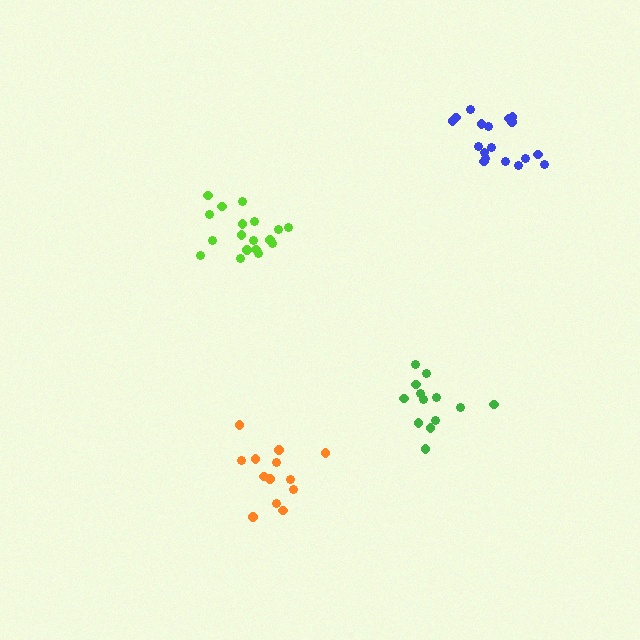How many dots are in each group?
Group 1: 18 dots, Group 2: 13 dots, Group 3: 18 dots, Group 4: 13 dots (62 total).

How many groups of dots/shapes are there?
There are 4 groups.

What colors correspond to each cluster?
The clusters are colored: lime, green, blue, orange.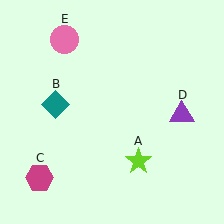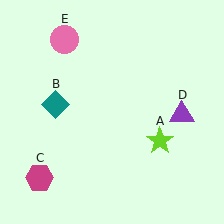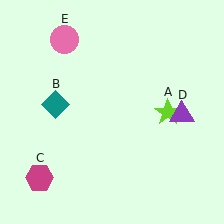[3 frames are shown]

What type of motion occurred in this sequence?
The lime star (object A) rotated counterclockwise around the center of the scene.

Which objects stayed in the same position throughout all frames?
Teal diamond (object B) and magenta hexagon (object C) and purple triangle (object D) and pink circle (object E) remained stationary.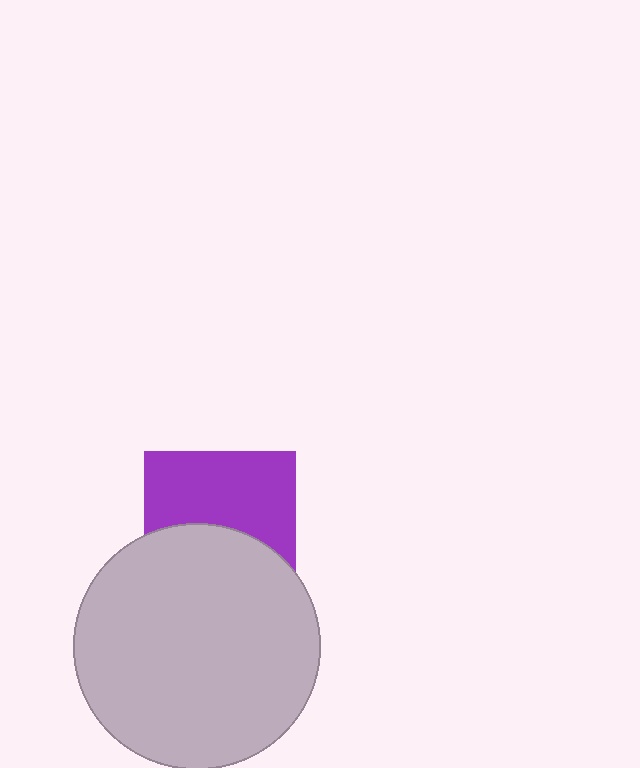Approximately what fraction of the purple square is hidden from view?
Roughly 46% of the purple square is hidden behind the light gray circle.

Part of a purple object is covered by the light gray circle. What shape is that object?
It is a square.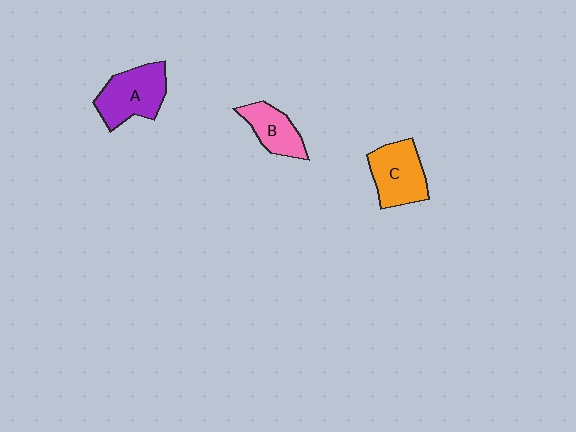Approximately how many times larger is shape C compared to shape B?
Approximately 1.4 times.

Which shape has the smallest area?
Shape B (pink).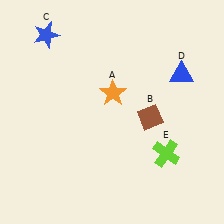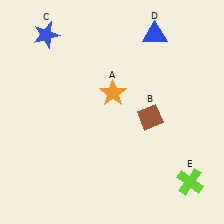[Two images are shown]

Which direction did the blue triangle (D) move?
The blue triangle (D) moved up.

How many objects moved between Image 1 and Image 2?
2 objects moved between the two images.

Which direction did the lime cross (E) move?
The lime cross (E) moved down.